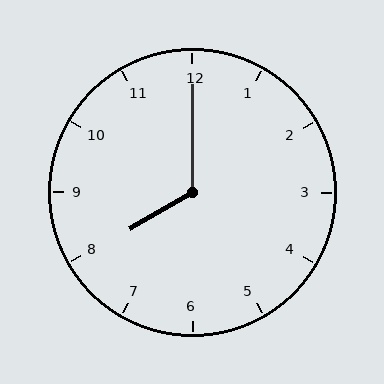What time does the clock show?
8:00.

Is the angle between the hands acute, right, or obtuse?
It is obtuse.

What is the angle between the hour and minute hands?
Approximately 120 degrees.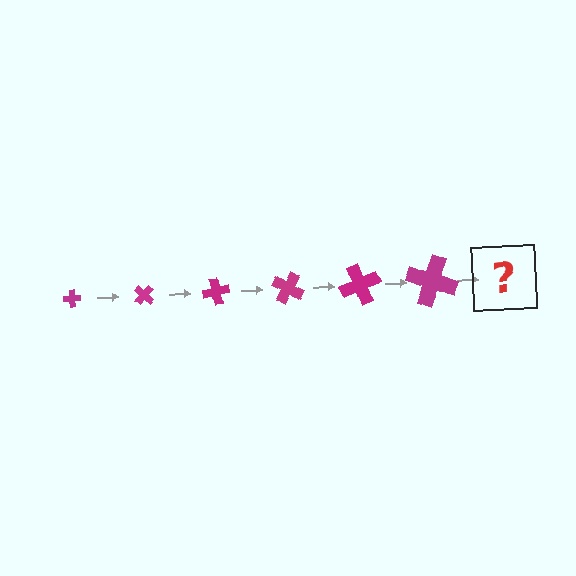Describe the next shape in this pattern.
It should be a cross, larger than the previous one and rotated 240 degrees from the start.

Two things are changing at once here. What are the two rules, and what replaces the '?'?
The two rules are that the cross grows larger each step and it rotates 40 degrees each step. The '?' should be a cross, larger than the previous one and rotated 240 degrees from the start.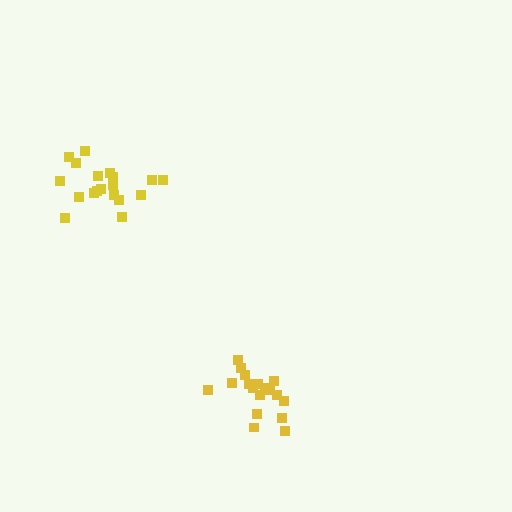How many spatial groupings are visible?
There are 2 spatial groupings.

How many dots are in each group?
Group 1: 19 dots, Group 2: 19 dots (38 total).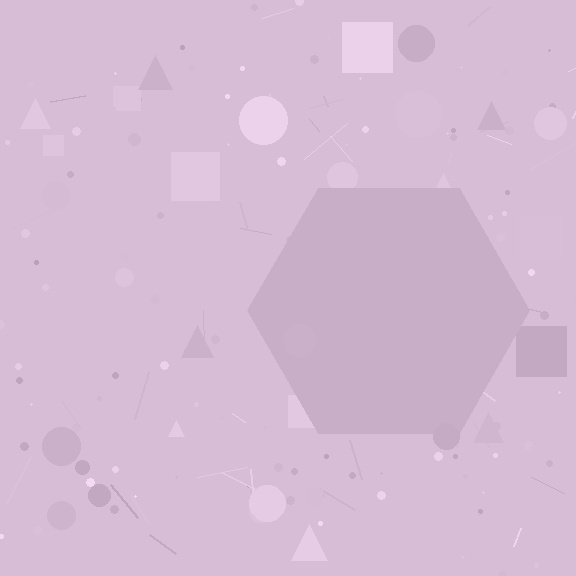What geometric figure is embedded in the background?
A hexagon is embedded in the background.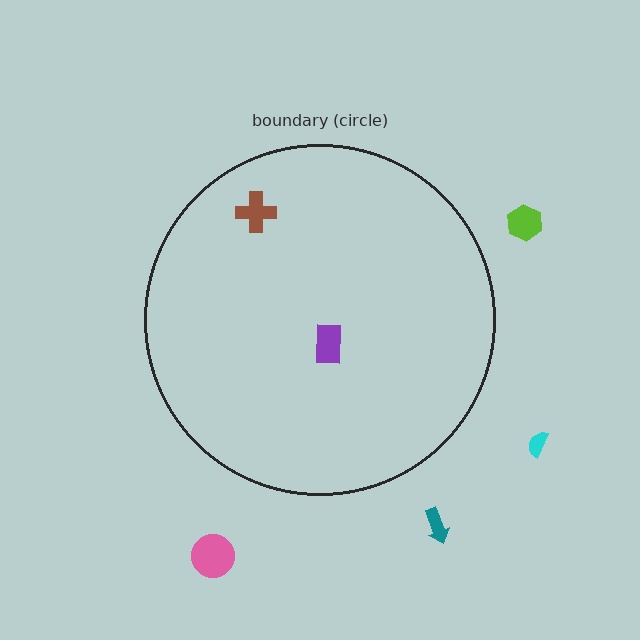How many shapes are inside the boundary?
2 inside, 4 outside.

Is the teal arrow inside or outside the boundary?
Outside.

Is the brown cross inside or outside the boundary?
Inside.